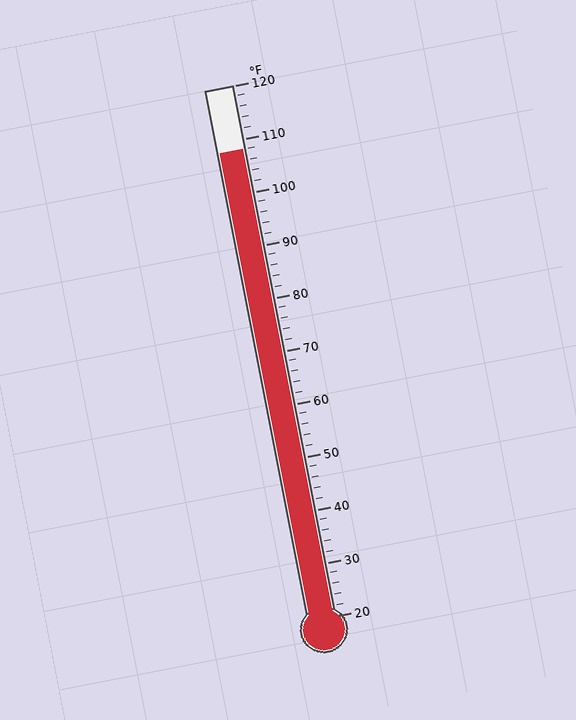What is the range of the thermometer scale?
The thermometer scale ranges from 20°F to 120°F.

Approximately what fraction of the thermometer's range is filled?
The thermometer is filled to approximately 90% of its range.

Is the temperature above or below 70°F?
The temperature is above 70°F.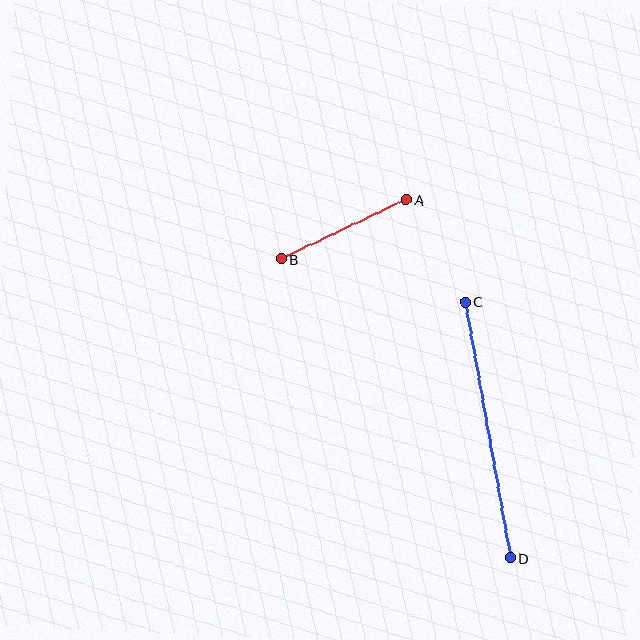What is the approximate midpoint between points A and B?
The midpoint is at approximately (344, 229) pixels.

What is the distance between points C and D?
The distance is approximately 260 pixels.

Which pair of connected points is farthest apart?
Points C and D are farthest apart.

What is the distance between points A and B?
The distance is approximately 139 pixels.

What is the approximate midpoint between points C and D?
The midpoint is at approximately (488, 430) pixels.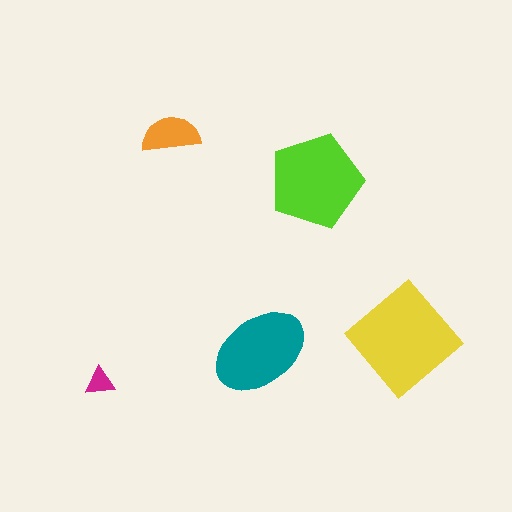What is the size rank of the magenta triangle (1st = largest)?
5th.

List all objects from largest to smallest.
The yellow diamond, the lime pentagon, the teal ellipse, the orange semicircle, the magenta triangle.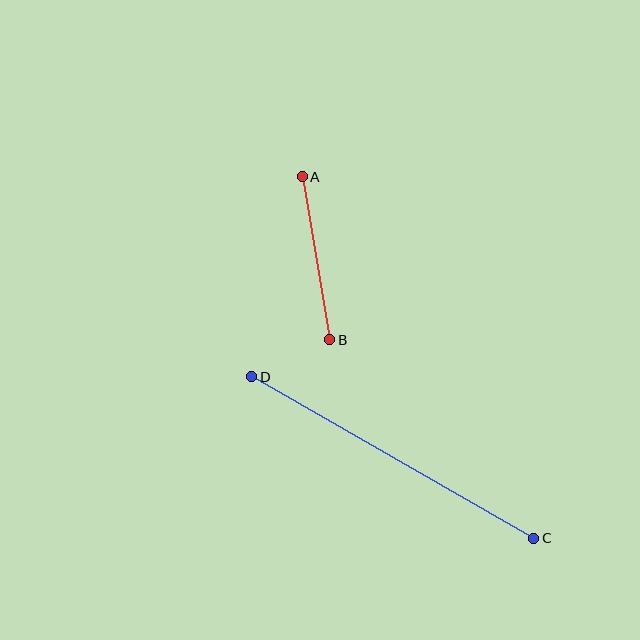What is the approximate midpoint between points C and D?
The midpoint is at approximately (393, 458) pixels.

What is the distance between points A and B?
The distance is approximately 165 pixels.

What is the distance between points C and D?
The distance is approximately 325 pixels.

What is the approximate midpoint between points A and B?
The midpoint is at approximately (316, 258) pixels.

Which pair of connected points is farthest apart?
Points C and D are farthest apart.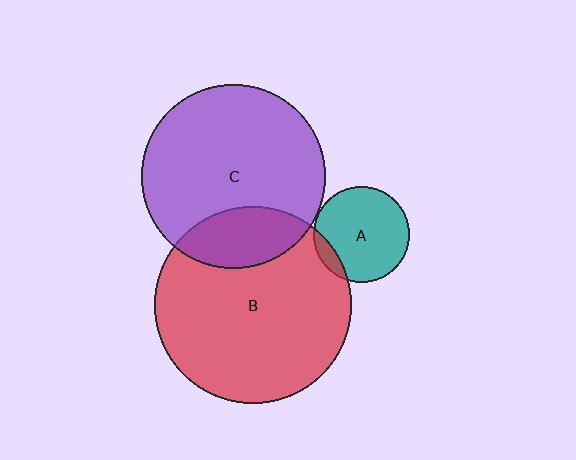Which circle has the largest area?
Circle B (red).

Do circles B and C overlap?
Yes.